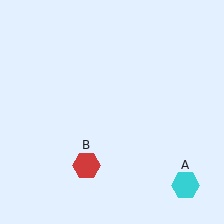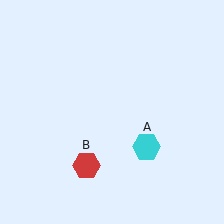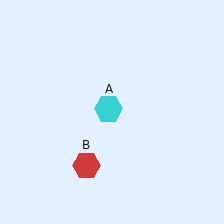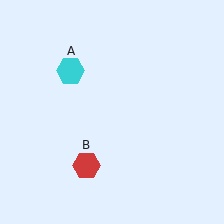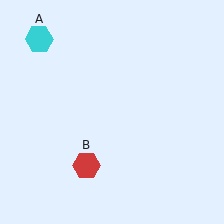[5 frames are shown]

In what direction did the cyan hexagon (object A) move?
The cyan hexagon (object A) moved up and to the left.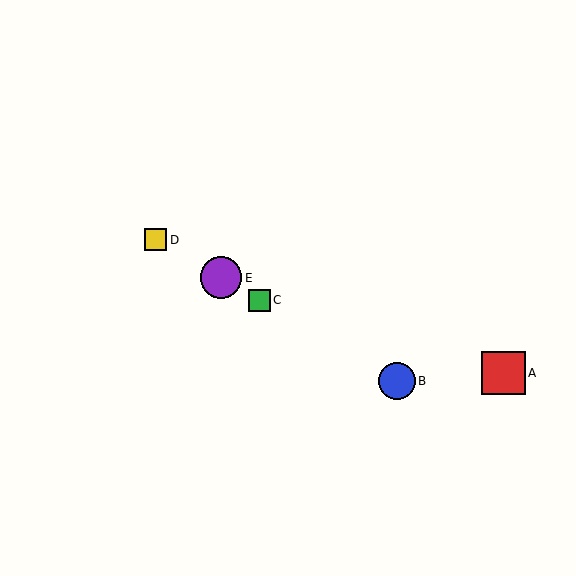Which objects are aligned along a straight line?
Objects B, C, D, E are aligned along a straight line.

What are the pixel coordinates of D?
Object D is at (156, 240).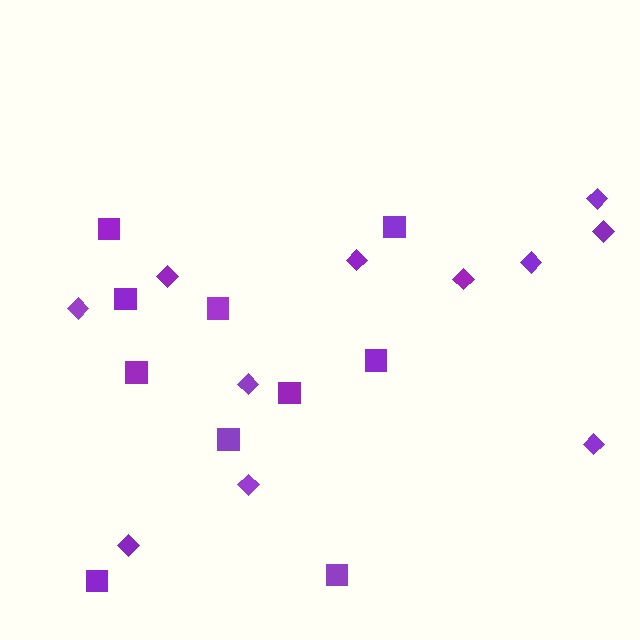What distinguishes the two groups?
There are 2 groups: one group of squares (10) and one group of diamonds (11).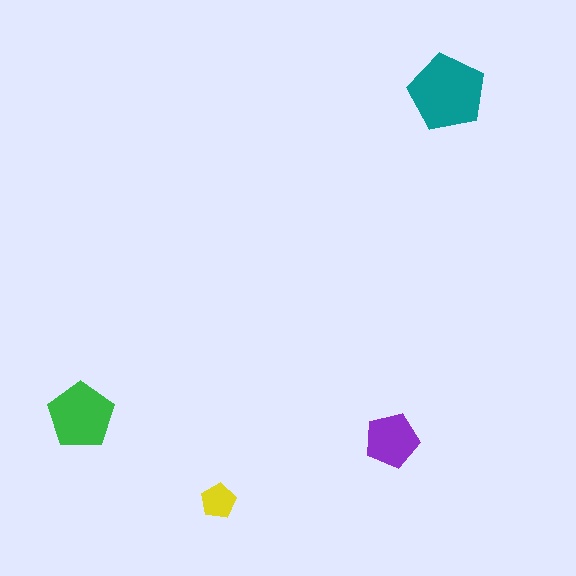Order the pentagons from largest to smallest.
the teal one, the green one, the purple one, the yellow one.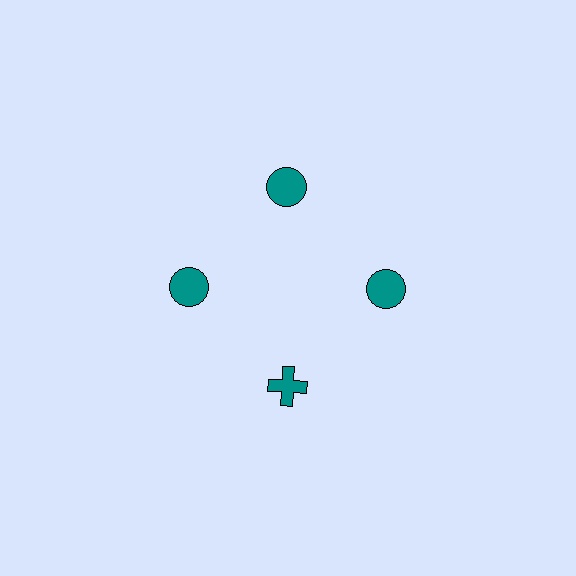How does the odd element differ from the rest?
It has a different shape: cross instead of circle.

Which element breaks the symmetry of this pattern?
The teal cross at roughly the 6 o'clock position breaks the symmetry. All other shapes are teal circles.